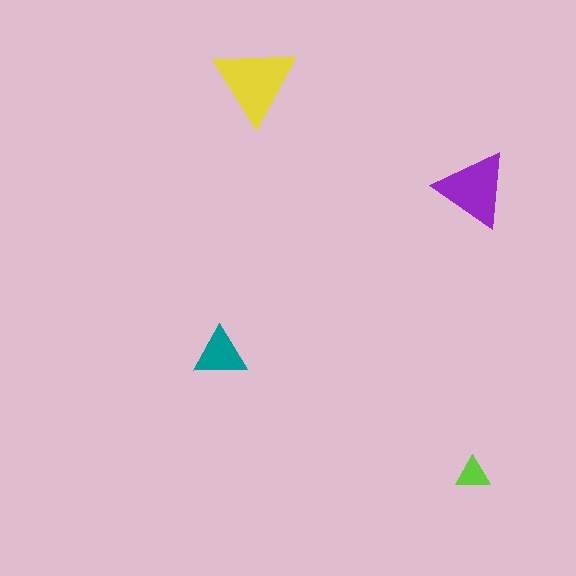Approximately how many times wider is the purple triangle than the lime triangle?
About 2 times wider.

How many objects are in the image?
There are 4 objects in the image.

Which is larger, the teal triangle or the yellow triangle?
The yellow one.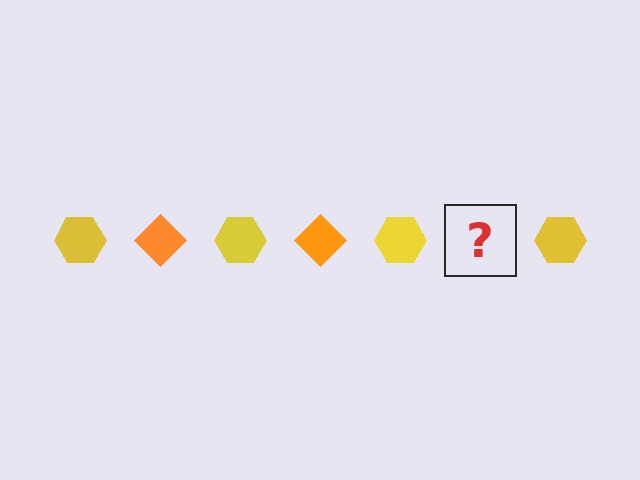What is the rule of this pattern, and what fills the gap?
The rule is that the pattern alternates between yellow hexagon and orange diamond. The gap should be filled with an orange diamond.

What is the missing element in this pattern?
The missing element is an orange diamond.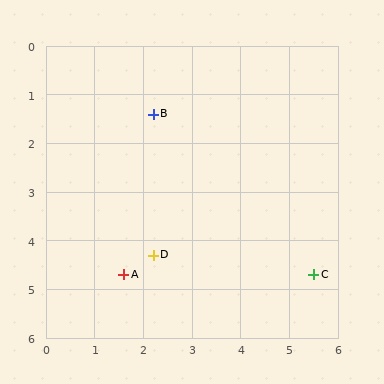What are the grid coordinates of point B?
Point B is at approximately (2.2, 1.4).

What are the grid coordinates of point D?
Point D is at approximately (2.2, 4.3).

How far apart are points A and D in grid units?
Points A and D are about 0.7 grid units apart.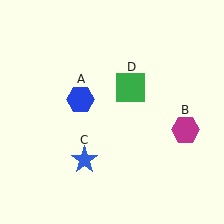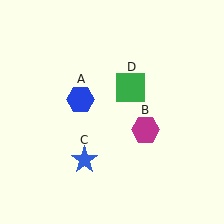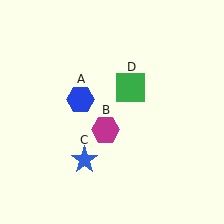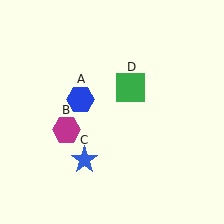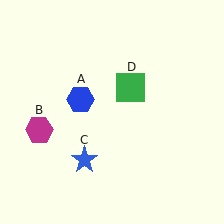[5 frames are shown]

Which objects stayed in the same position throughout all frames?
Blue hexagon (object A) and blue star (object C) and green square (object D) remained stationary.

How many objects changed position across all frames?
1 object changed position: magenta hexagon (object B).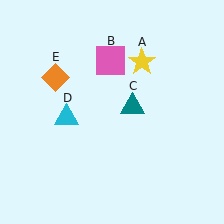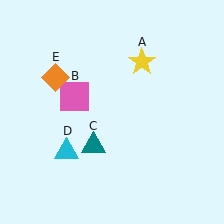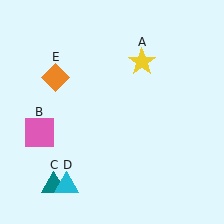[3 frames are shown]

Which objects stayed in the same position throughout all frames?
Yellow star (object A) and orange diamond (object E) remained stationary.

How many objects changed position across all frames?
3 objects changed position: pink square (object B), teal triangle (object C), cyan triangle (object D).